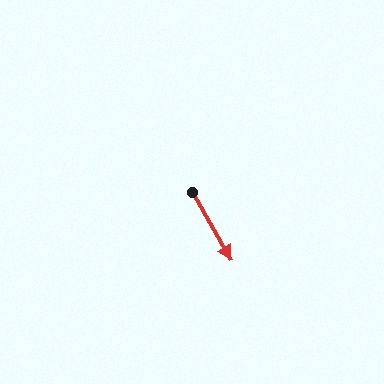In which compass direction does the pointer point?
Southeast.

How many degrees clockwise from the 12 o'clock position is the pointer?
Approximately 150 degrees.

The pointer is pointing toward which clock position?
Roughly 5 o'clock.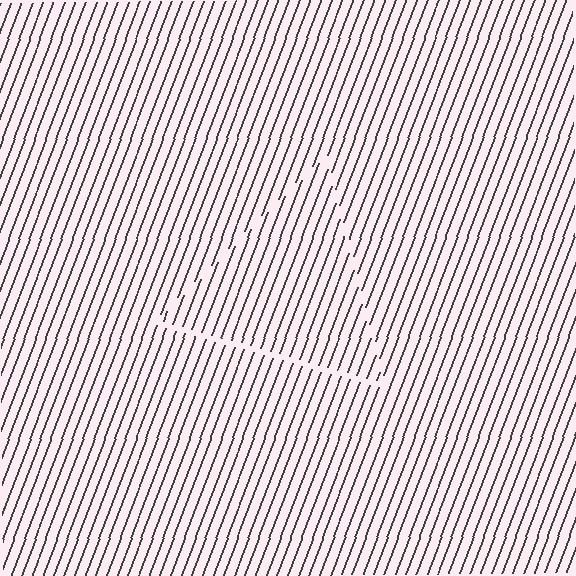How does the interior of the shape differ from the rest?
The interior of the shape contains the same grating, shifted by half a period — the contour is defined by the phase discontinuity where line-ends from the inner and outer gratings abut.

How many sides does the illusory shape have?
3 sides — the line-ends trace a triangle.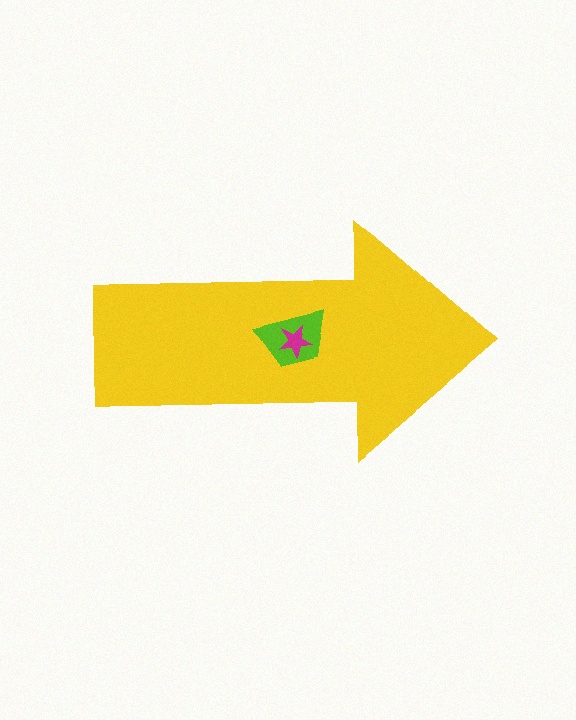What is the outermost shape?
The yellow arrow.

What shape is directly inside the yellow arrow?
The lime trapezoid.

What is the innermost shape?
The magenta star.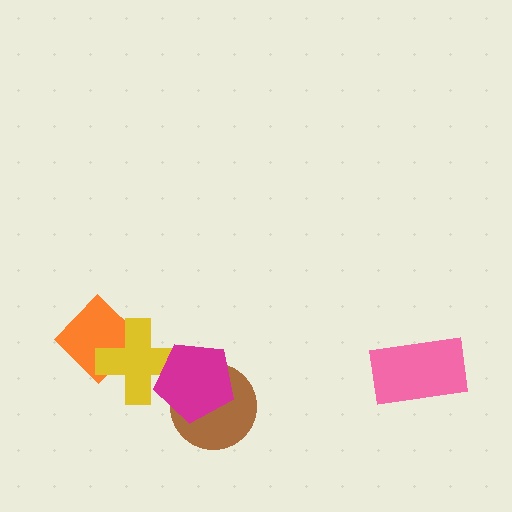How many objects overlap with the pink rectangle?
0 objects overlap with the pink rectangle.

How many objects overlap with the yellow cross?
2 objects overlap with the yellow cross.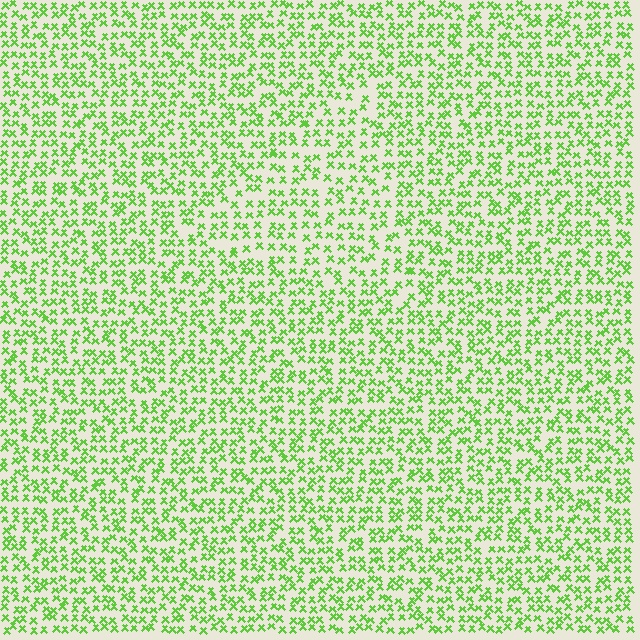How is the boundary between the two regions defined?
The boundary is defined by a change in element density (approximately 1.4x ratio). All elements are the same color, size, and shape.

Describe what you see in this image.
The image contains small lime elements arranged at two different densities. A triangle-shaped region is visible where the elements are less densely packed than the surrounding area.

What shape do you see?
I see a triangle.